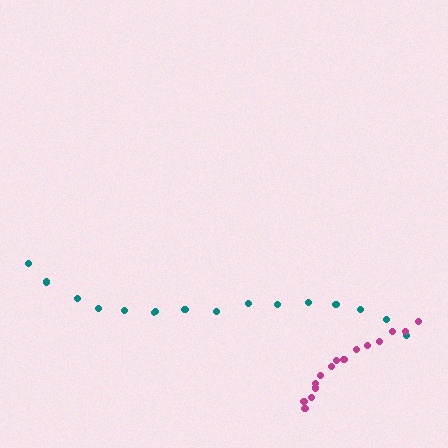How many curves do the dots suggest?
There are 2 distinct paths.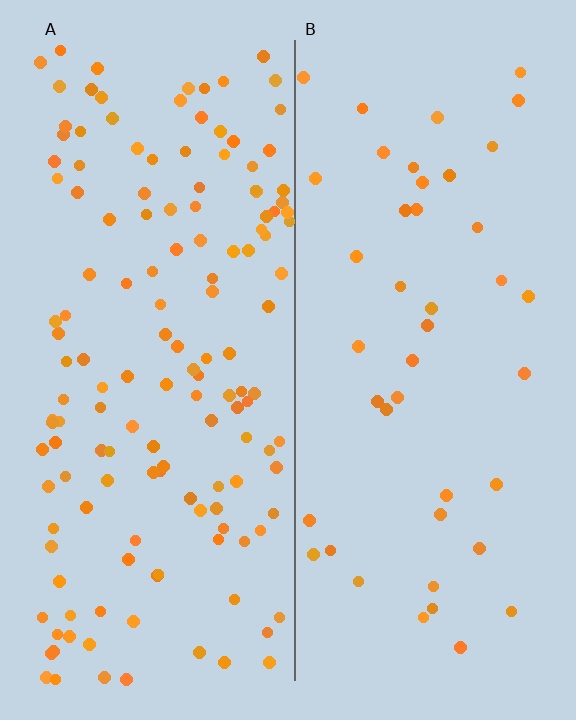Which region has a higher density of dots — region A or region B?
A (the left).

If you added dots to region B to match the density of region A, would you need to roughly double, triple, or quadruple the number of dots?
Approximately triple.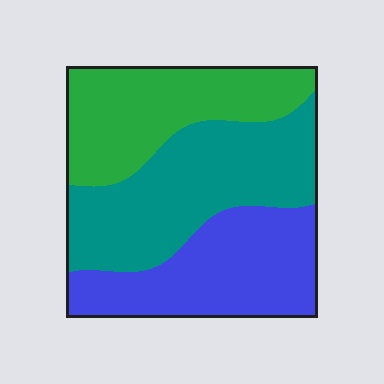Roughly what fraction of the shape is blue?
Blue takes up about one third (1/3) of the shape.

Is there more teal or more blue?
Teal.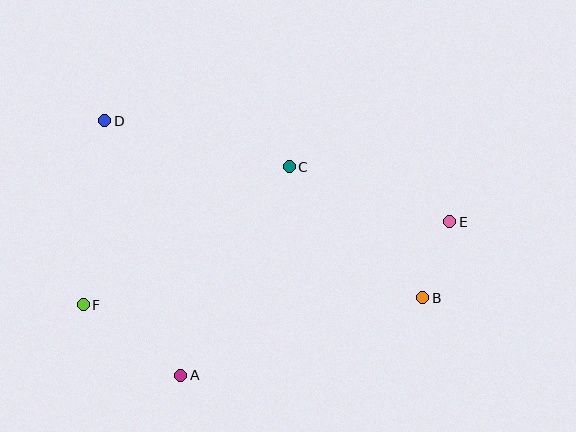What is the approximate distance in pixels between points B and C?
The distance between B and C is approximately 187 pixels.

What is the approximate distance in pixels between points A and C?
The distance between A and C is approximately 235 pixels.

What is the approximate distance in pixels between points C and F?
The distance between C and F is approximately 248 pixels.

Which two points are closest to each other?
Points B and E are closest to each other.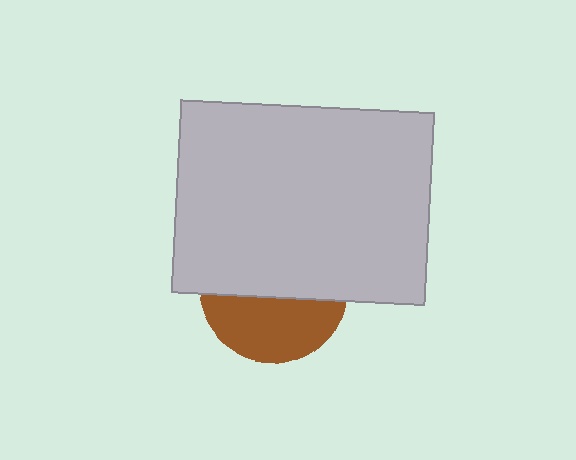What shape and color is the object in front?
The object in front is a light gray rectangle.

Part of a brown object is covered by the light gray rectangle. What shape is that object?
It is a circle.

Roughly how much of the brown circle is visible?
A small part of it is visible (roughly 42%).